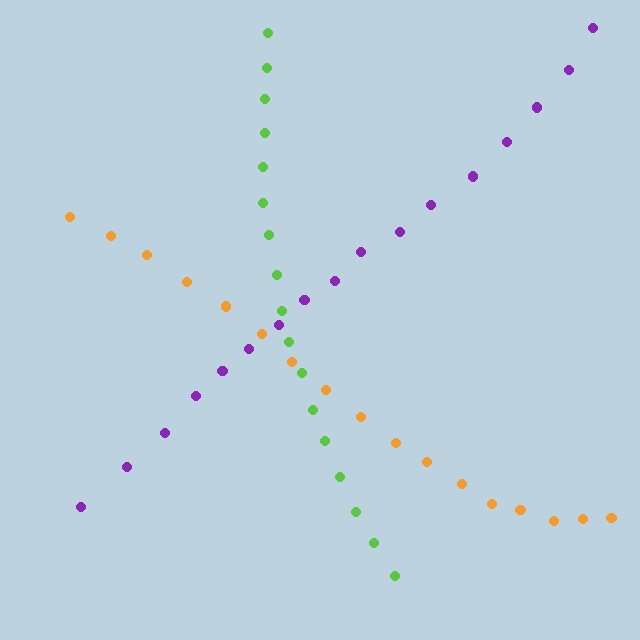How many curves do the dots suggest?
There are 3 distinct paths.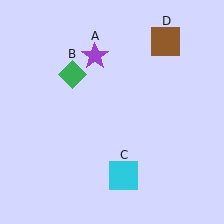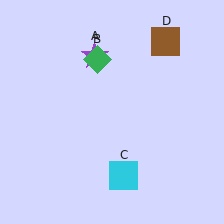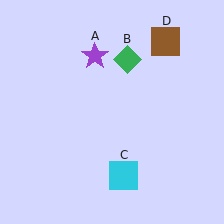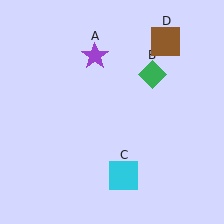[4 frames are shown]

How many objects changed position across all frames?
1 object changed position: green diamond (object B).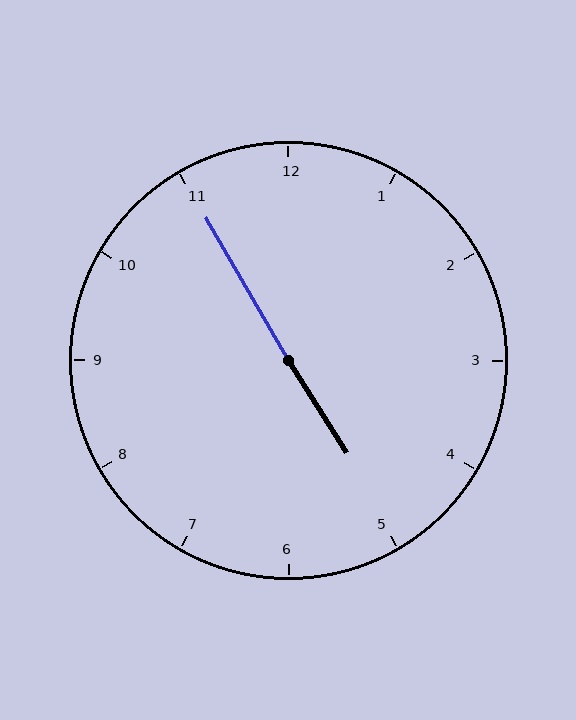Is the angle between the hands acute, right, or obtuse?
It is obtuse.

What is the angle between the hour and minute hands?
Approximately 178 degrees.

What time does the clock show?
4:55.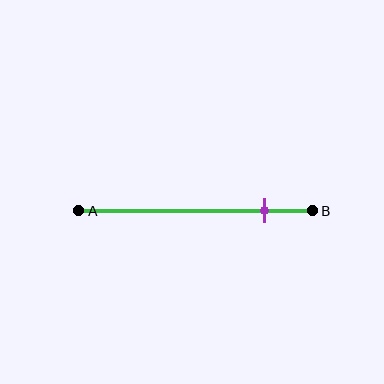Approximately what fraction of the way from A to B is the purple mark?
The purple mark is approximately 80% of the way from A to B.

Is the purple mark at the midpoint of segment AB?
No, the mark is at about 80% from A, not at the 50% midpoint.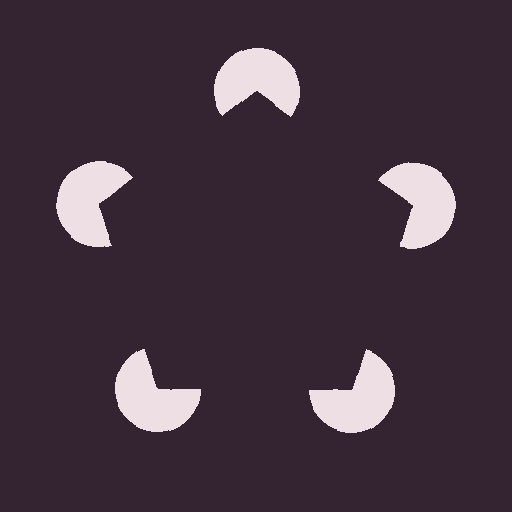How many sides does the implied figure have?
5 sides.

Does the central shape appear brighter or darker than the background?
It typically appears slightly darker than the background, even though no actual brightness change is drawn.